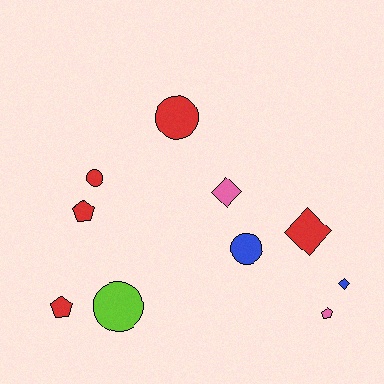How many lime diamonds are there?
There are no lime diamonds.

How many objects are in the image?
There are 10 objects.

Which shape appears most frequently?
Circle, with 4 objects.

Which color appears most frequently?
Red, with 5 objects.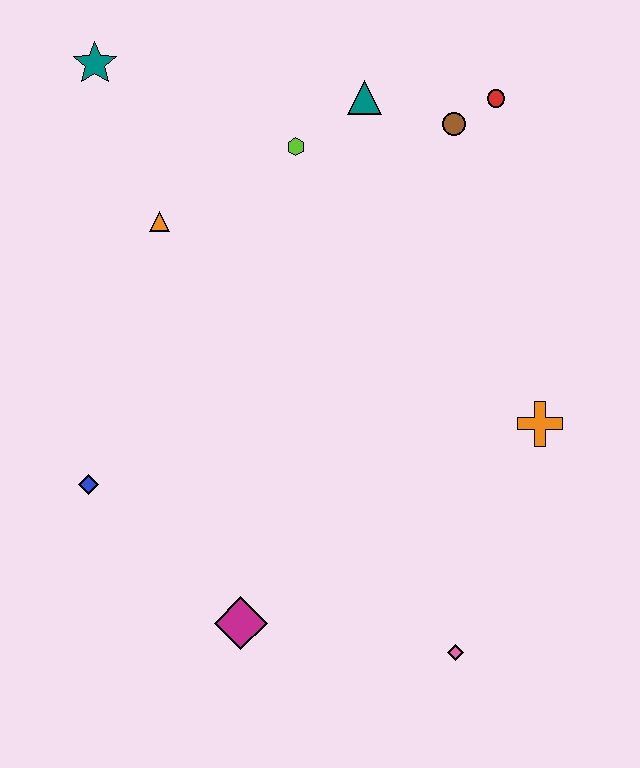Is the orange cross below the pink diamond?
No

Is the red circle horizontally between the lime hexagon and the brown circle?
No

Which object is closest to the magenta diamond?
The blue diamond is closest to the magenta diamond.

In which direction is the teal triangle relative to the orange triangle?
The teal triangle is to the right of the orange triangle.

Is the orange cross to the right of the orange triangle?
Yes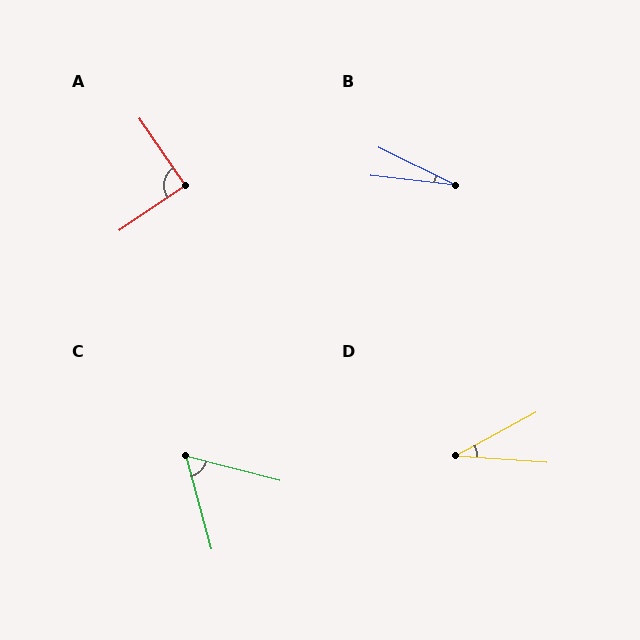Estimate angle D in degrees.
Approximately 33 degrees.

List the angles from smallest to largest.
B (20°), D (33°), C (60°), A (90°).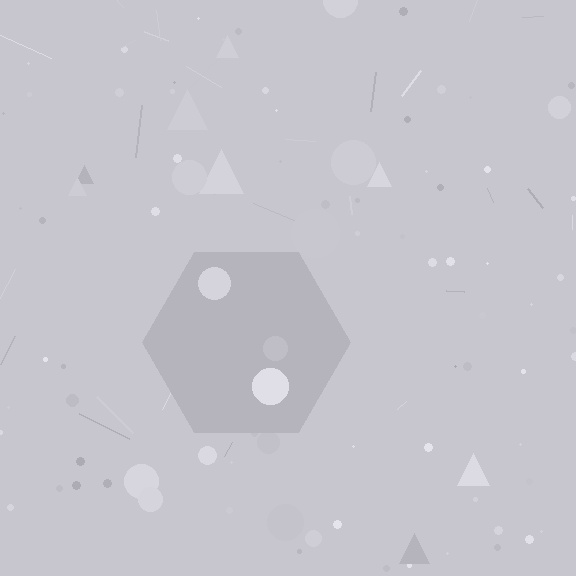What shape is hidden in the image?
A hexagon is hidden in the image.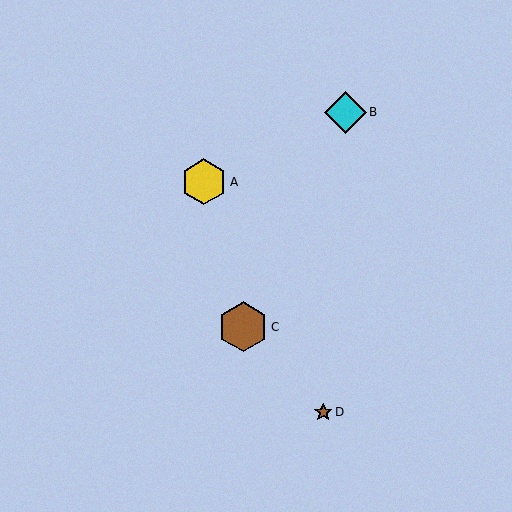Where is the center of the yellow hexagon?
The center of the yellow hexagon is at (204, 182).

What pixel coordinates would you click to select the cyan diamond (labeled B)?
Click at (346, 112) to select the cyan diamond B.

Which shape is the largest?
The brown hexagon (labeled C) is the largest.